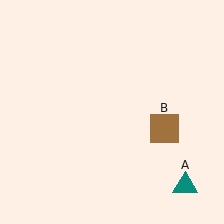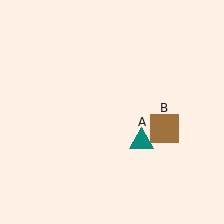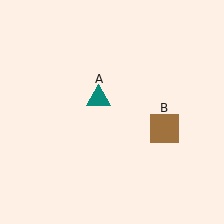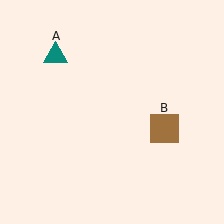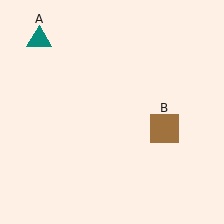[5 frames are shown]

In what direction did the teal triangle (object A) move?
The teal triangle (object A) moved up and to the left.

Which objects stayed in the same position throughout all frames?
Brown square (object B) remained stationary.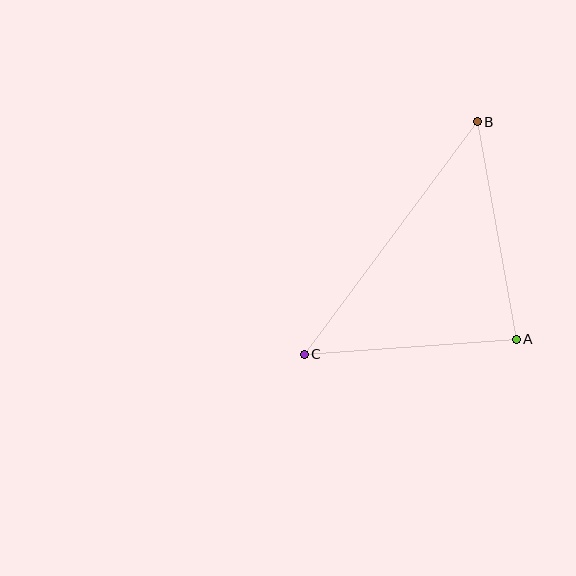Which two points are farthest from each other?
Points B and C are farthest from each other.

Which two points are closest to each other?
Points A and C are closest to each other.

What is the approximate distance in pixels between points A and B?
The distance between A and B is approximately 221 pixels.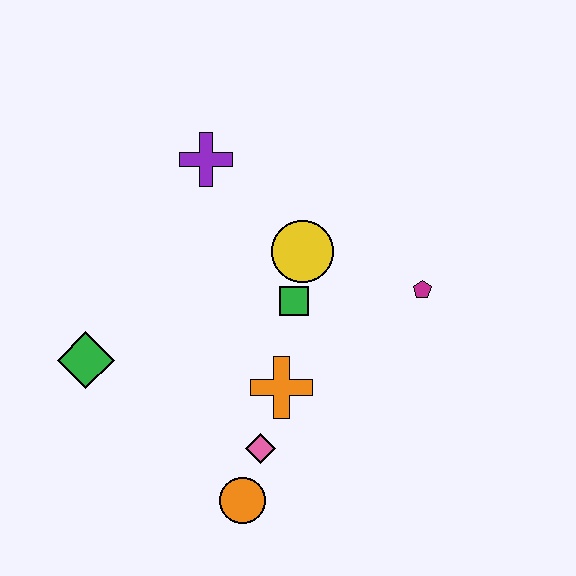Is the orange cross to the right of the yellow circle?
No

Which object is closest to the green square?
The yellow circle is closest to the green square.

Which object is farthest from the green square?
The green diamond is farthest from the green square.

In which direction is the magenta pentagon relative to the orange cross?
The magenta pentagon is to the right of the orange cross.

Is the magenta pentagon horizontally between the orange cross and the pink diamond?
No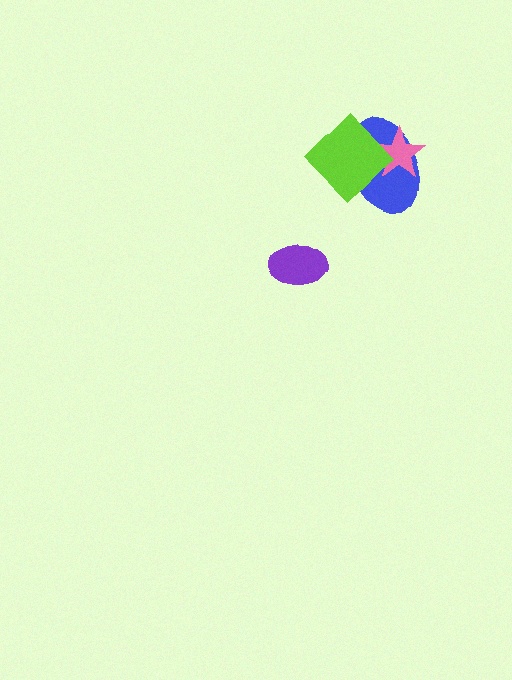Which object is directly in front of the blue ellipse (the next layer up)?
The pink star is directly in front of the blue ellipse.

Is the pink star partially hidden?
Yes, it is partially covered by another shape.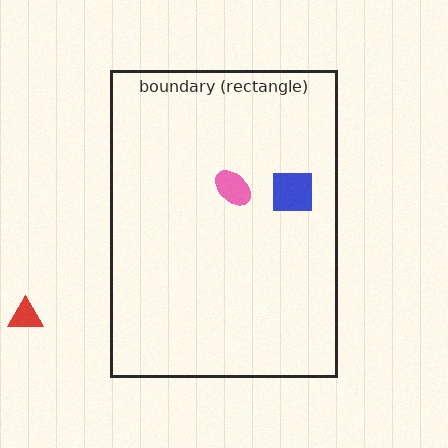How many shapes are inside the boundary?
2 inside, 1 outside.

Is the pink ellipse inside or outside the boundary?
Inside.